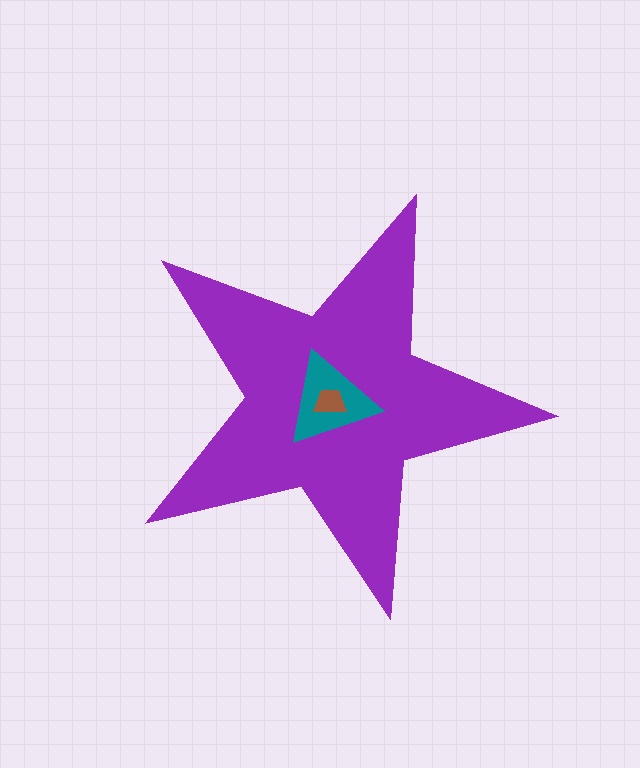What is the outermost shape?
The purple star.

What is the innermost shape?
The brown trapezoid.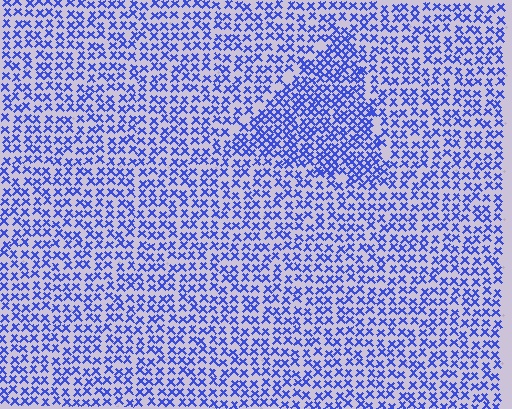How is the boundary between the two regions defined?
The boundary is defined by a change in element density (approximately 1.6x ratio). All elements are the same color, size, and shape.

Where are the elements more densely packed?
The elements are more densely packed inside the triangle boundary.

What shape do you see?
I see a triangle.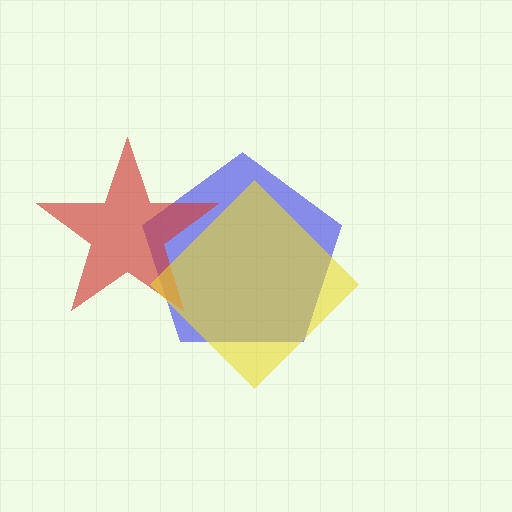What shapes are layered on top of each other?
The layered shapes are: a blue pentagon, a red star, a yellow diamond.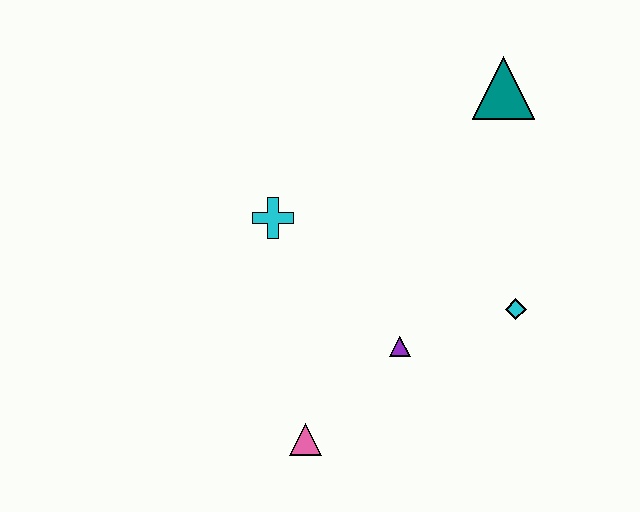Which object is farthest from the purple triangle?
The teal triangle is farthest from the purple triangle.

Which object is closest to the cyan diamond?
The purple triangle is closest to the cyan diamond.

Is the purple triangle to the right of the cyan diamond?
No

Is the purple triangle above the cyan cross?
No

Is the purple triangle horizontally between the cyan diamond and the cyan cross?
Yes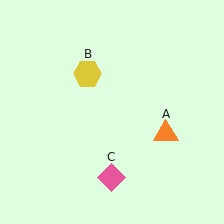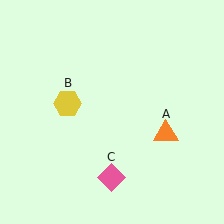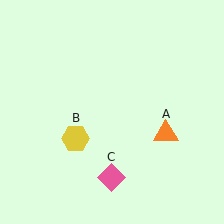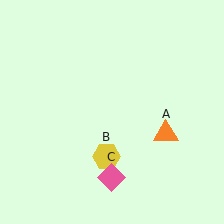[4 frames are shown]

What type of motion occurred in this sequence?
The yellow hexagon (object B) rotated counterclockwise around the center of the scene.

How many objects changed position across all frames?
1 object changed position: yellow hexagon (object B).